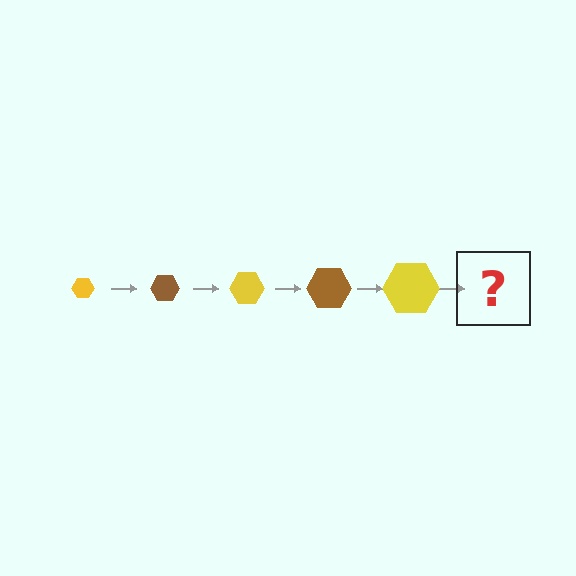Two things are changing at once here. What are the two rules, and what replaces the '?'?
The two rules are that the hexagon grows larger each step and the color cycles through yellow and brown. The '?' should be a brown hexagon, larger than the previous one.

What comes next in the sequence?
The next element should be a brown hexagon, larger than the previous one.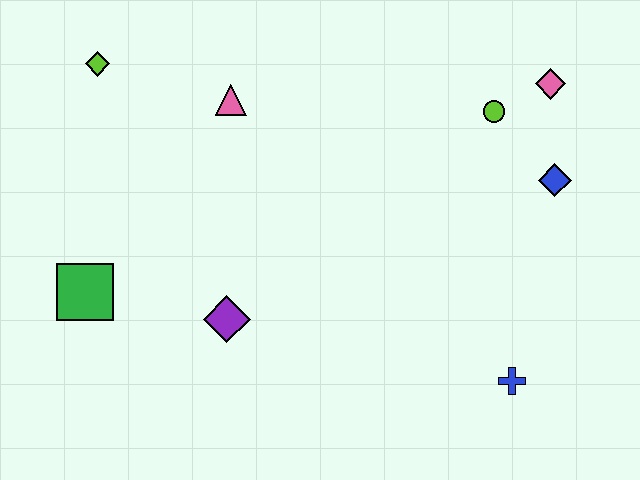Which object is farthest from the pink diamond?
The green square is farthest from the pink diamond.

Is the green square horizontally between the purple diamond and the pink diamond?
No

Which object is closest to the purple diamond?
The green square is closest to the purple diamond.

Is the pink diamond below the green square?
No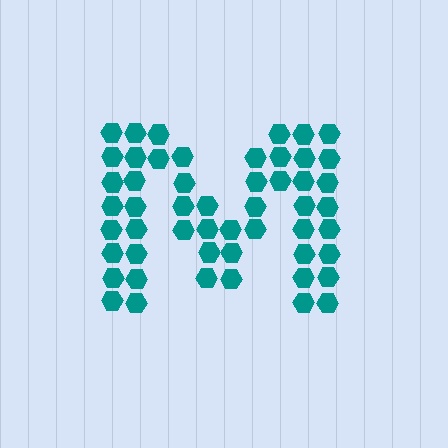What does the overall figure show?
The overall figure shows the letter M.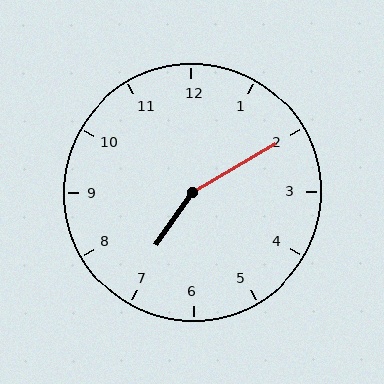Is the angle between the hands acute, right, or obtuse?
It is obtuse.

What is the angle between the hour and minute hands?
Approximately 155 degrees.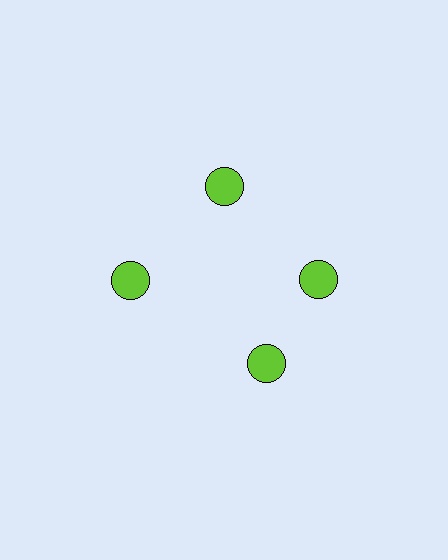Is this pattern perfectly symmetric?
No. The 4 lime circles are arranged in a ring, but one element near the 6 o'clock position is rotated out of alignment along the ring, breaking the 4-fold rotational symmetry.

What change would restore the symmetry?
The symmetry would be restored by rotating it back into even spacing with its neighbors so that all 4 circles sit at equal angles and equal distance from the center.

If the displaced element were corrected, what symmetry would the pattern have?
It would have 4-fold rotational symmetry — the pattern would map onto itself every 90 degrees.